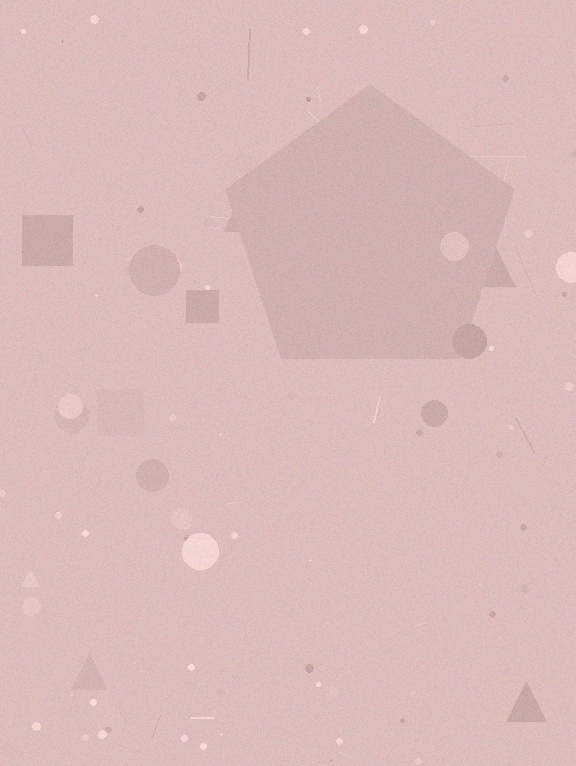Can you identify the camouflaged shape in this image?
The camouflaged shape is a pentagon.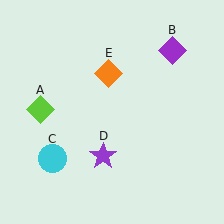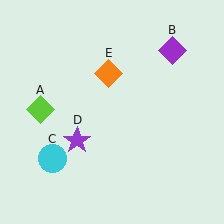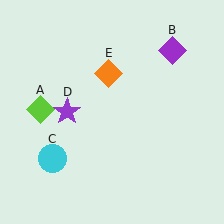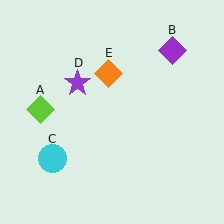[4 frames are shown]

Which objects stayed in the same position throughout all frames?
Lime diamond (object A) and purple diamond (object B) and cyan circle (object C) and orange diamond (object E) remained stationary.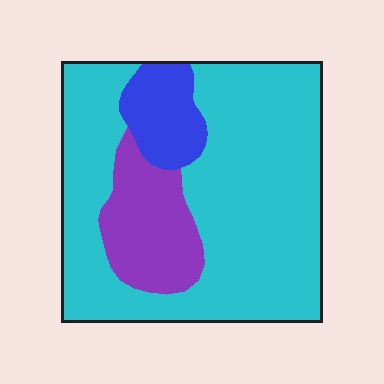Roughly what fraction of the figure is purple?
Purple takes up less than a quarter of the figure.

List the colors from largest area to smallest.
From largest to smallest: cyan, purple, blue.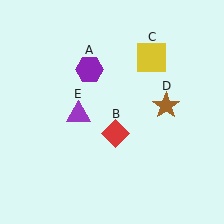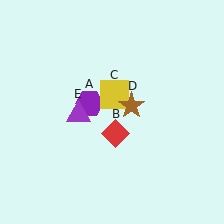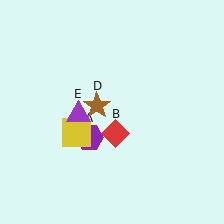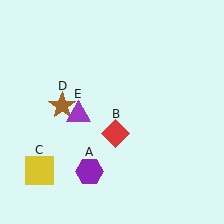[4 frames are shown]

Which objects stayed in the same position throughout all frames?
Red diamond (object B) and purple triangle (object E) remained stationary.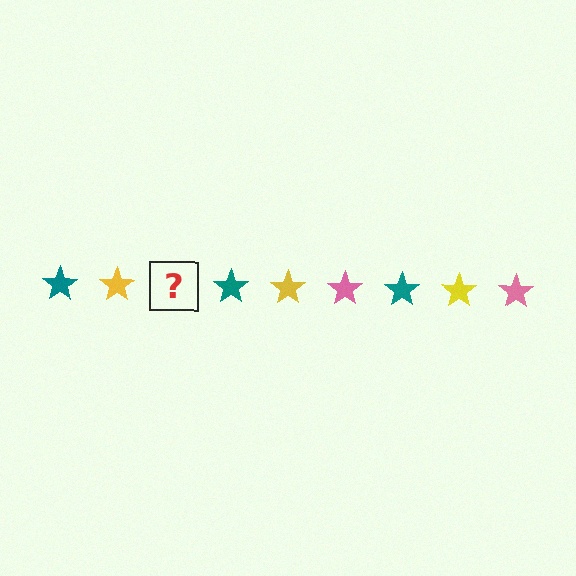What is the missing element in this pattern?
The missing element is a pink star.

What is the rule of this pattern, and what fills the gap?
The rule is that the pattern cycles through teal, yellow, pink stars. The gap should be filled with a pink star.